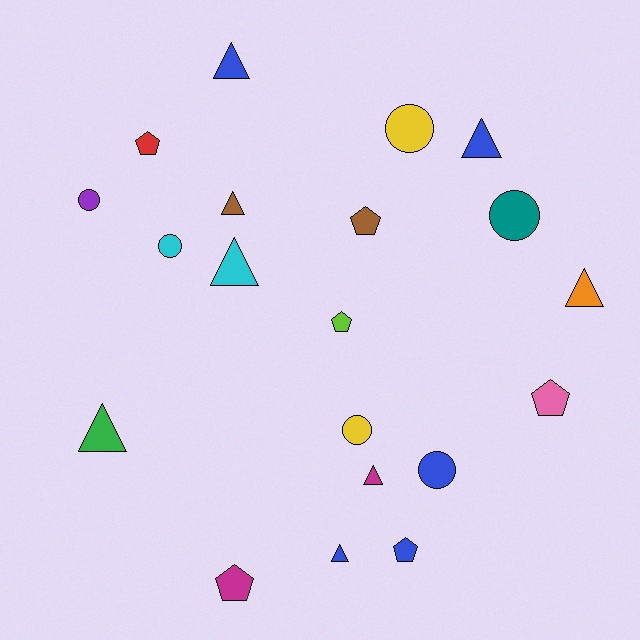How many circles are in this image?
There are 6 circles.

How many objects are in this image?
There are 20 objects.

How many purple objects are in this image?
There is 1 purple object.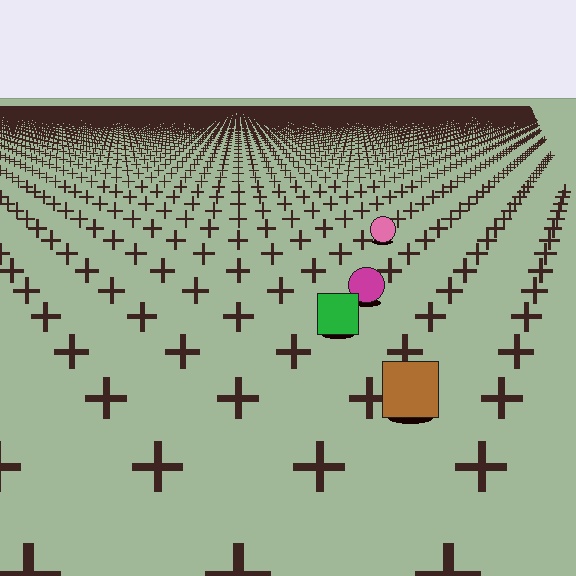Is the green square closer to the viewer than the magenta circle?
Yes. The green square is closer — you can tell from the texture gradient: the ground texture is coarser near it.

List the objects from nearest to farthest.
From nearest to farthest: the brown square, the green square, the magenta circle, the pink circle.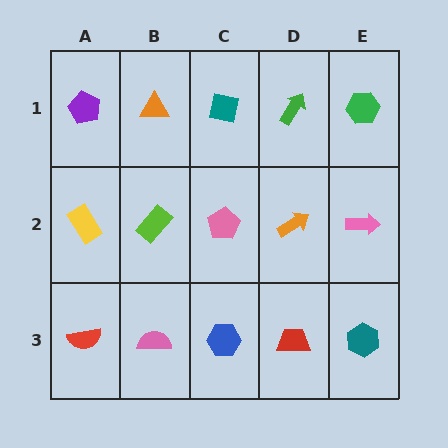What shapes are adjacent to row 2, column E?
A green hexagon (row 1, column E), a teal hexagon (row 3, column E), an orange arrow (row 2, column D).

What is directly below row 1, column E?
A pink arrow.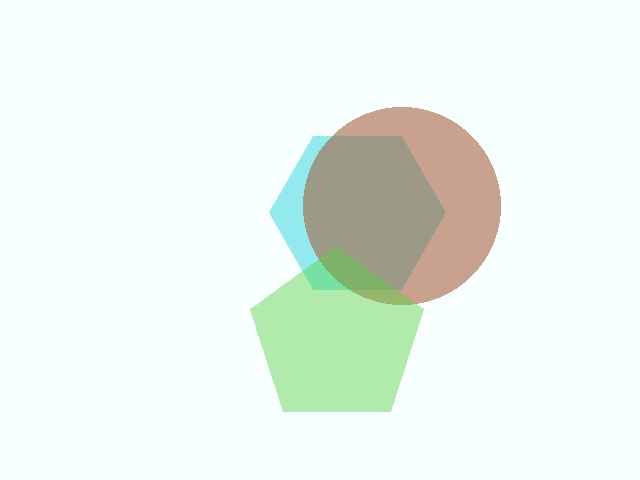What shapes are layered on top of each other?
The layered shapes are: a cyan hexagon, a brown circle, a lime pentagon.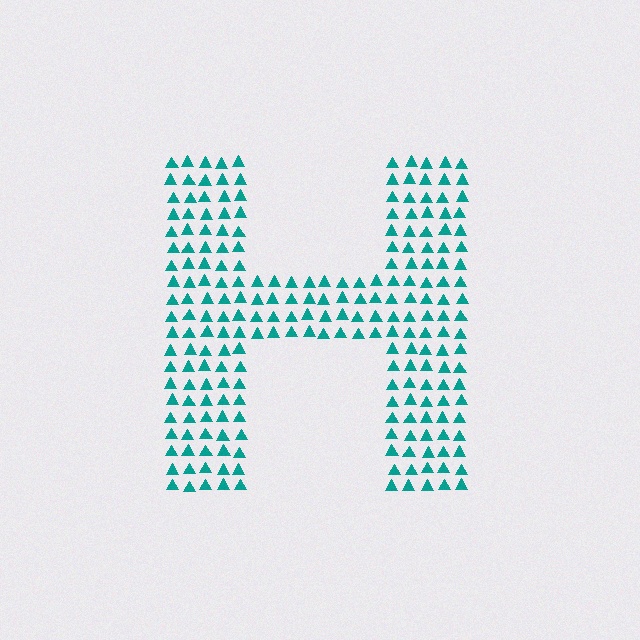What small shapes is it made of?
It is made of small triangles.